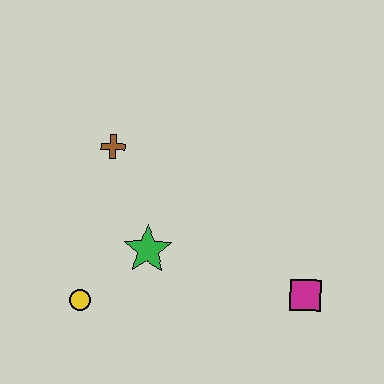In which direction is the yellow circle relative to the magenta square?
The yellow circle is to the left of the magenta square.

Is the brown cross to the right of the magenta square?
No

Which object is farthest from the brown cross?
The magenta square is farthest from the brown cross.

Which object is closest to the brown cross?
The green star is closest to the brown cross.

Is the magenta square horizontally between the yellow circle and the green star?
No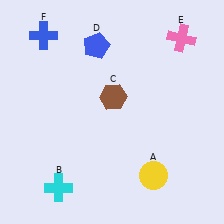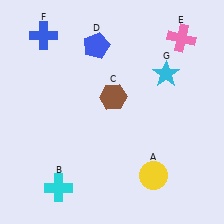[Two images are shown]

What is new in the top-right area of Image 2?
A cyan star (G) was added in the top-right area of Image 2.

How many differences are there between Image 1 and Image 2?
There is 1 difference between the two images.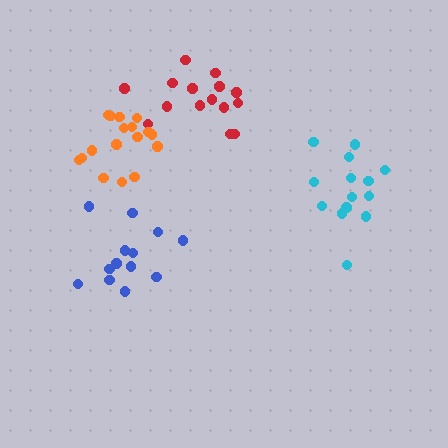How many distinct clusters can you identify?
There are 4 distinct clusters.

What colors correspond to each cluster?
The clusters are colored: red, blue, orange, cyan.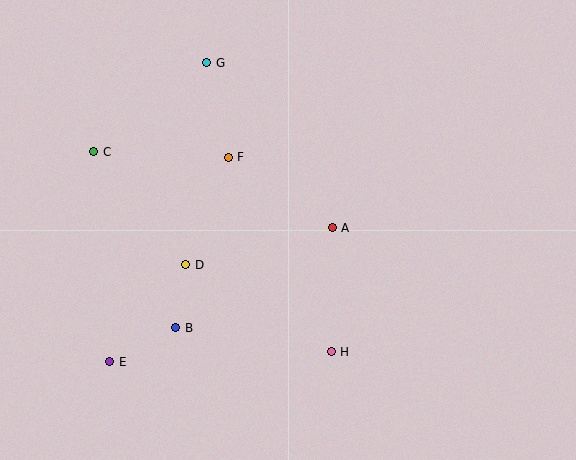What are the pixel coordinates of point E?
Point E is at (110, 362).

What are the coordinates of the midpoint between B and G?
The midpoint between B and G is at (191, 195).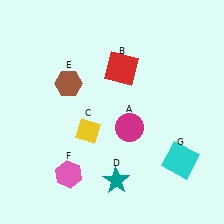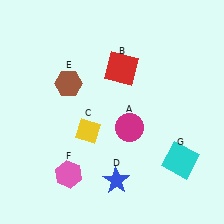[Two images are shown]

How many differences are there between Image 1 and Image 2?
There is 1 difference between the two images.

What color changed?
The star (D) changed from teal in Image 1 to blue in Image 2.